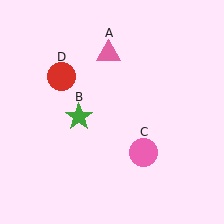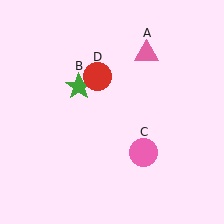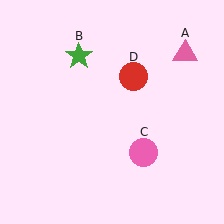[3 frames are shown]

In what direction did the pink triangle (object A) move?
The pink triangle (object A) moved right.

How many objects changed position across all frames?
3 objects changed position: pink triangle (object A), green star (object B), red circle (object D).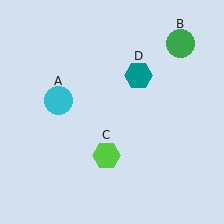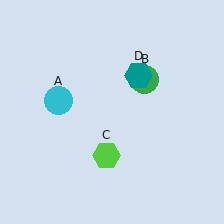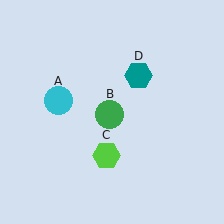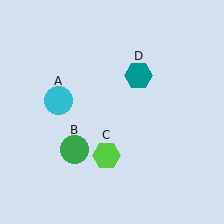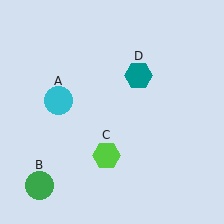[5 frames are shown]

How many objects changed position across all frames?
1 object changed position: green circle (object B).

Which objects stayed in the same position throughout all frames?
Cyan circle (object A) and lime hexagon (object C) and teal hexagon (object D) remained stationary.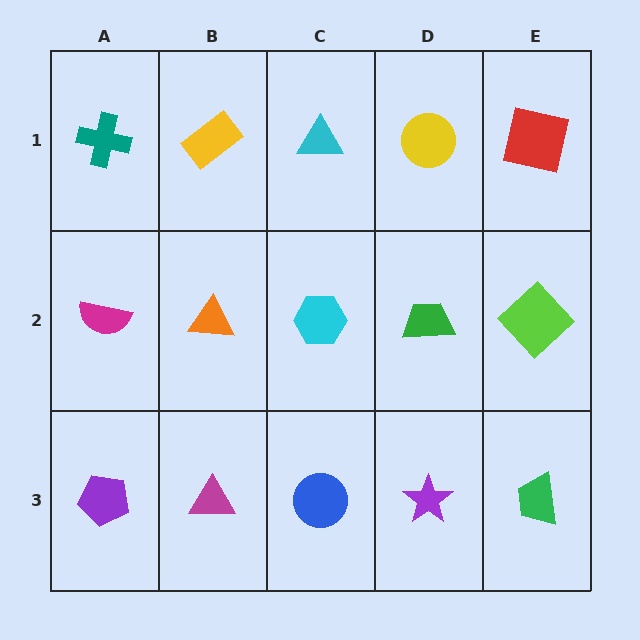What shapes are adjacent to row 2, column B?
A yellow rectangle (row 1, column B), a magenta triangle (row 3, column B), a magenta semicircle (row 2, column A), a cyan hexagon (row 2, column C).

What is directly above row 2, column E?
A red square.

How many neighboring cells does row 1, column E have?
2.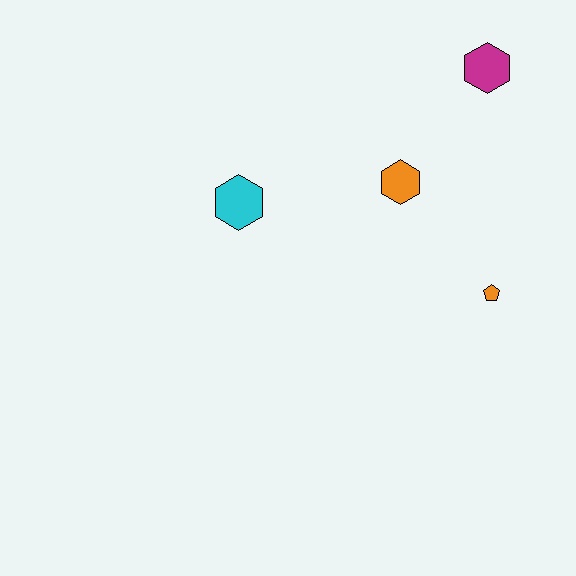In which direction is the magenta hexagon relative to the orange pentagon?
The magenta hexagon is above the orange pentagon.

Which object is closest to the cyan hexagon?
The orange hexagon is closest to the cyan hexagon.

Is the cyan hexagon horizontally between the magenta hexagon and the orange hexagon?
No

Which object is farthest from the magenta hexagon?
The cyan hexagon is farthest from the magenta hexagon.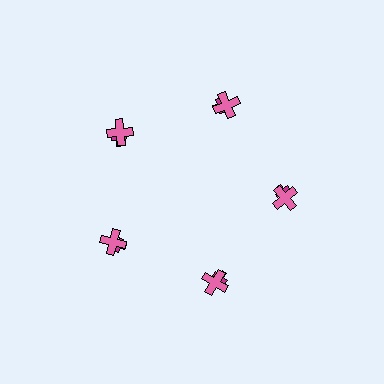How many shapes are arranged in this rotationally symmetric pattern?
There are 10 shapes, arranged in 5 groups of 2.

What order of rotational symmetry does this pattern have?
This pattern has 5-fold rotational symmetry.